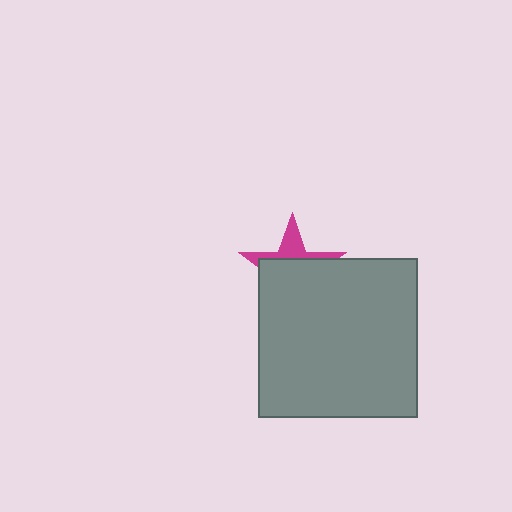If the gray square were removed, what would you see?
You would see the complete magenta star.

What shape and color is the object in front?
The object in front is a gray square.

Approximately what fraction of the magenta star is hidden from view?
Roughly 68% of the magenta star is hidden behind the gray square.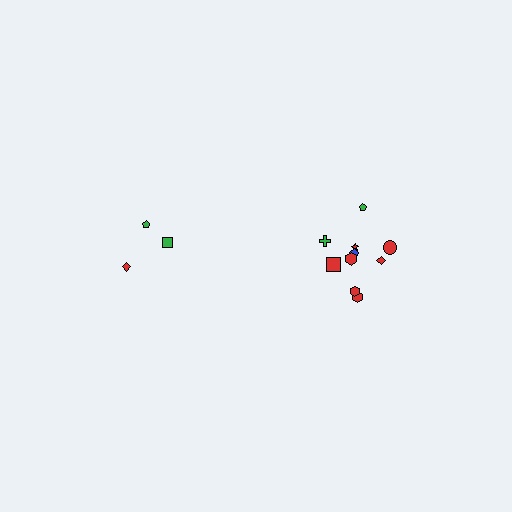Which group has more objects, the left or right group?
The right group.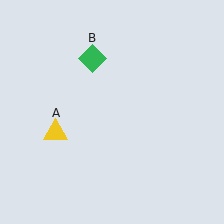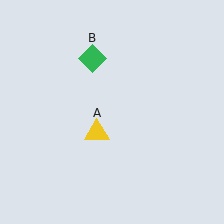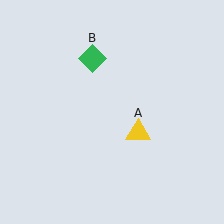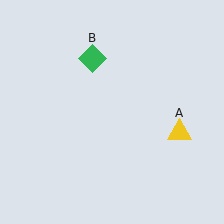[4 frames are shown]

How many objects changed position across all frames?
1 object changed position: yellow triangle (object A).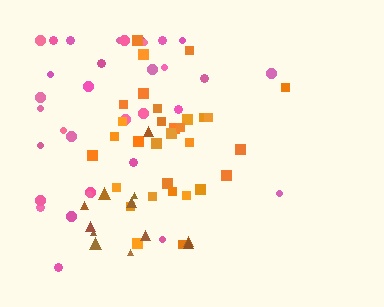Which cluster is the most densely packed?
Orange.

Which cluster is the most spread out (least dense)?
Pink.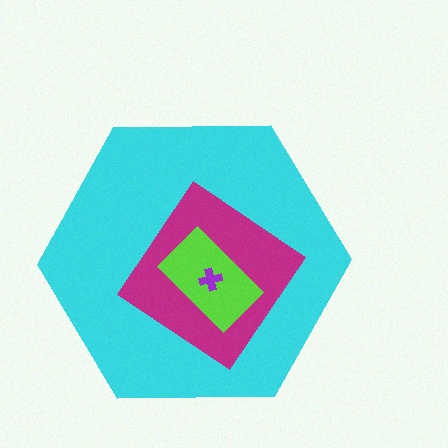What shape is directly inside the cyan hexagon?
The magenta diamond.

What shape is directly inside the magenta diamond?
The lime rectangle.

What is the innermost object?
The purple cross.